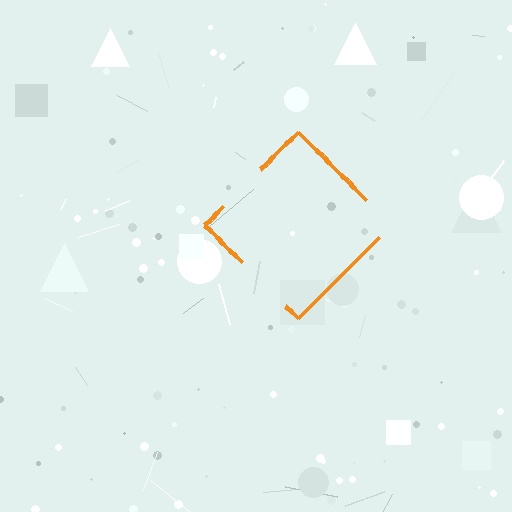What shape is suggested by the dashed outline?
The dashed outline suggests a diamond.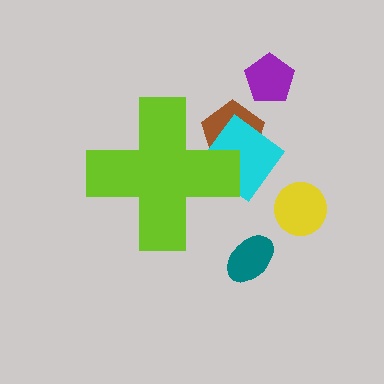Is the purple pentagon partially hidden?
No, the purple pentagon is fully visible.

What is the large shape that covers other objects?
A lime cross.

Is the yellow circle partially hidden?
No, the yellow circle is fully visible.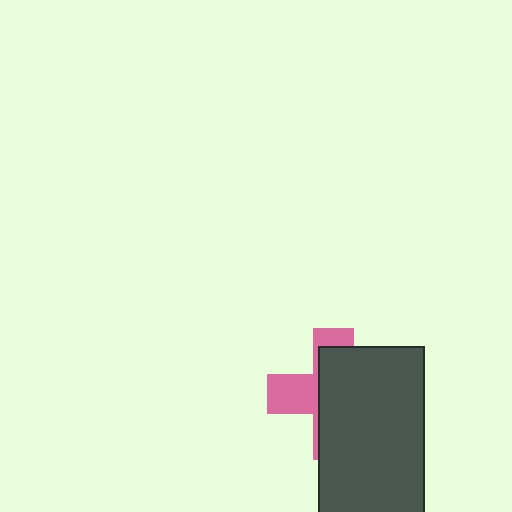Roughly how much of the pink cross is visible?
A small part of it is visible (roughly 34%).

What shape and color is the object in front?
The object in front is a dark gray rectangle.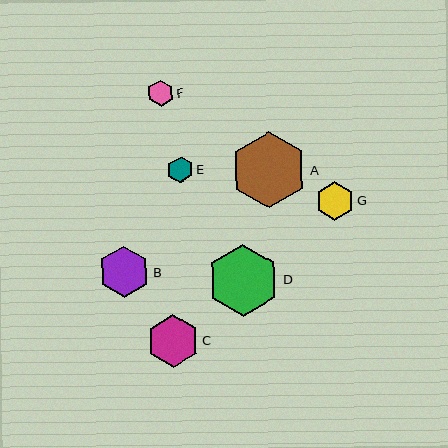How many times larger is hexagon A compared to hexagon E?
Hexagon A is approximately 2.9 times the size of hexagon E.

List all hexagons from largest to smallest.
From largest to smallest: A, D, C, B, G, E, F.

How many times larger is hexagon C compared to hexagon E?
Hexagon C is approximately 2.0 times the size of hexagon E.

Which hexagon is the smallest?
Hexagon F is the smallest with a size of approximately 26 pixels.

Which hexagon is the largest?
Hexagon A is the largest with a size of approximately 76 pixels.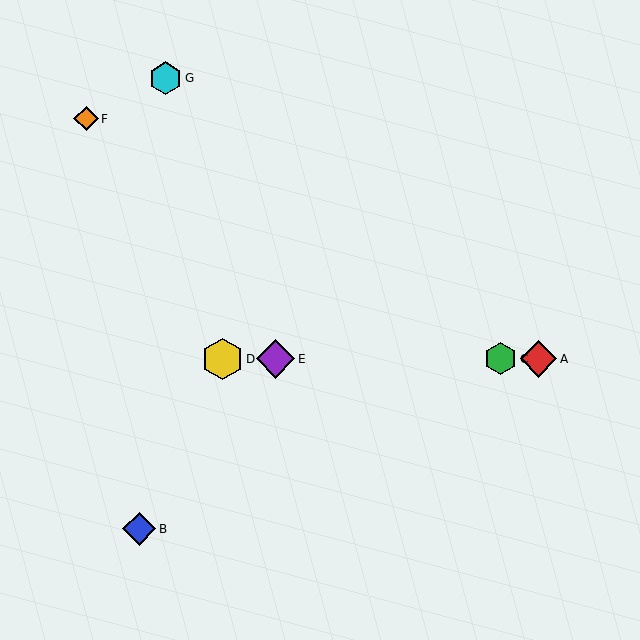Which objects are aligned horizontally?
Objects A, C, D, E are aligned horizontally.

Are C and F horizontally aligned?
No, C is at y≈359 and F is at y≈119.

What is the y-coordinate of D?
Object D is at y≈359.